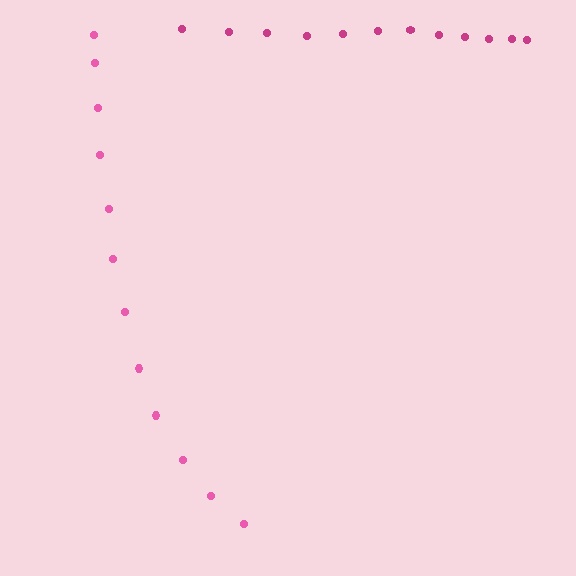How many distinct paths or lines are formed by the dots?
There are 2 distinct paths.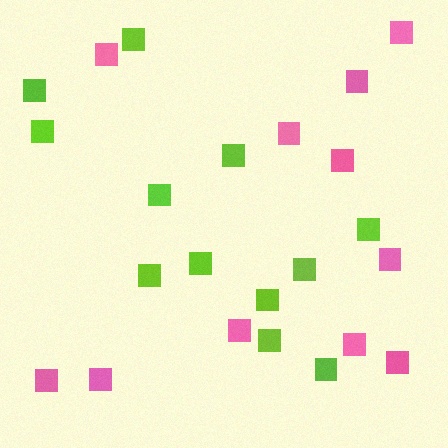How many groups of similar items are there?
There are 2 groups: one group of lime squares (12) and one group of pink squares (11).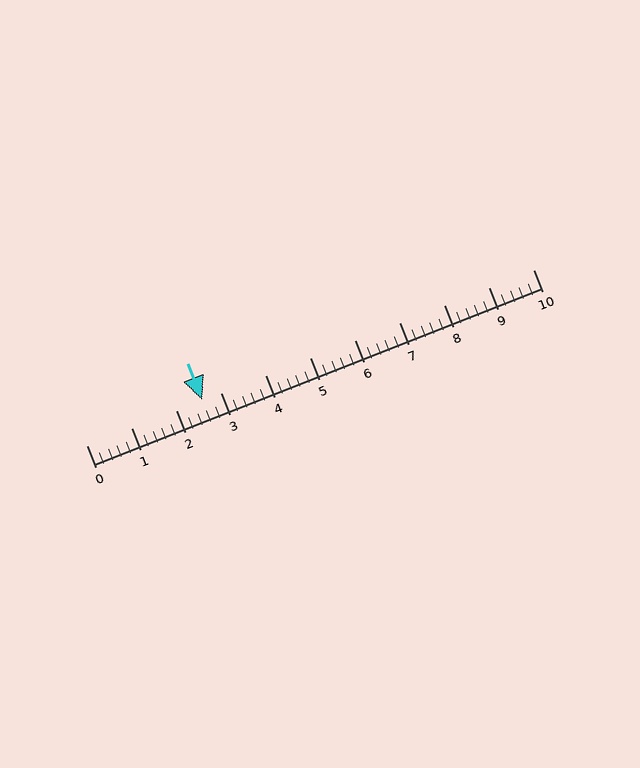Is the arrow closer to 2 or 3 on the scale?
The arrow is closer to 3.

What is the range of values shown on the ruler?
The ruler shows values from 0 to 10.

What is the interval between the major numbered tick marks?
The major tick marks are spaced 1 units apart.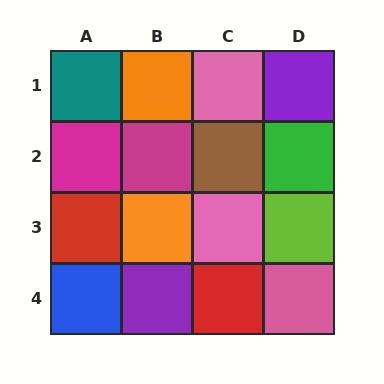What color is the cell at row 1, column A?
Teal.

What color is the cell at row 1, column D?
Purple.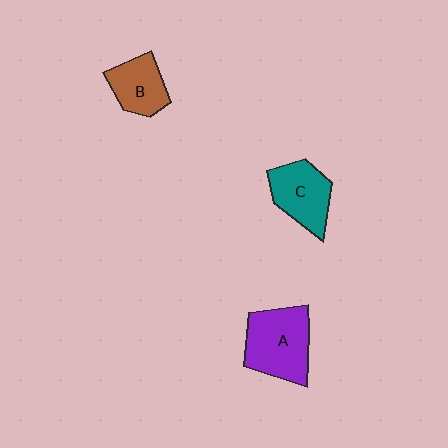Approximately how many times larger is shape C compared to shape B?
Approximately 1.2 times.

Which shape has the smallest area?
Shape B (brown).